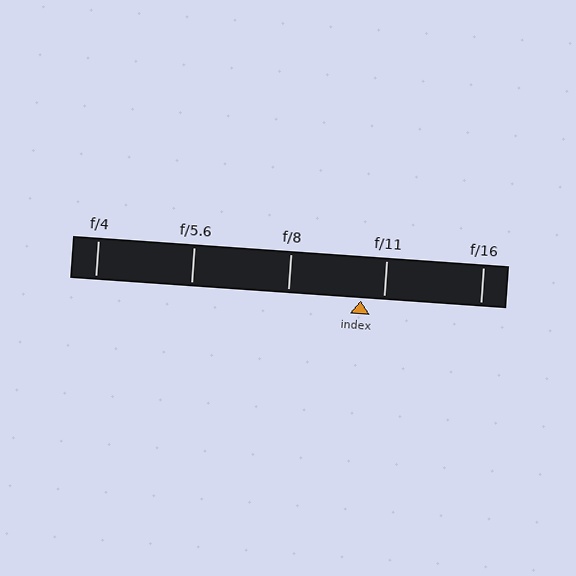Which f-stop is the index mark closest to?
The index mark is closest to f/11.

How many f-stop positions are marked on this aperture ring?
There are 5 f-stop positions marked.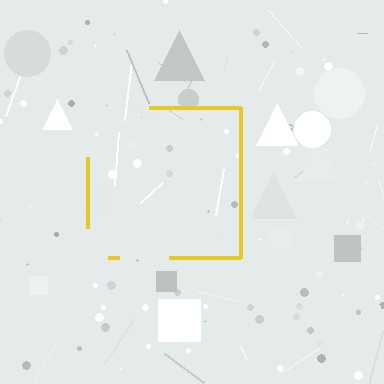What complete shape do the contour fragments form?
The contour fragments form a square.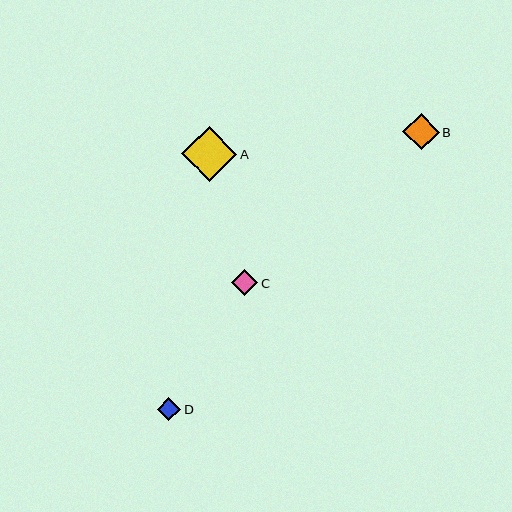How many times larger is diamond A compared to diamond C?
Diamond A is approximately 2.1 times the size of diamond C.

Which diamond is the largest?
Diamond A is the largest with a size of approximately 55 pixels.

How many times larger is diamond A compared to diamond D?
Diamond A is approximately 2.3 times the size of diamond D.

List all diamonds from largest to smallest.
From largest to smallest: A, B, C, D.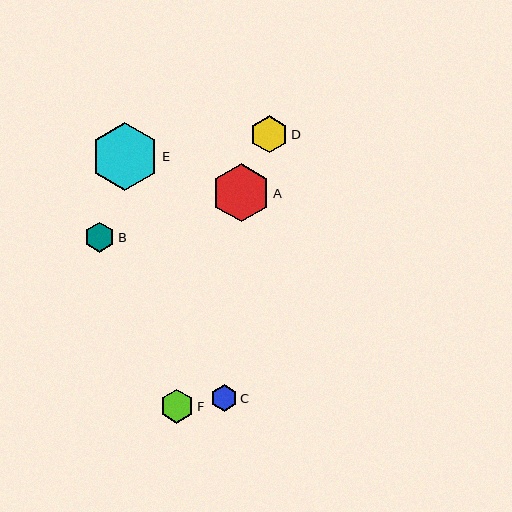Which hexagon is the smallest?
Hexagon C is the smallest with a size of approximately 26 pixels.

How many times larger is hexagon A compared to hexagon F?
Hexagon A is approximately 1.7 times the size of hexagon F.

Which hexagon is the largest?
Hexagon E is the largest with a size of approximately 68 pixels.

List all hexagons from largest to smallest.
From largest to smallest: E, A, D, F, B, C.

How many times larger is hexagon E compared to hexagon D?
Hexagon E is approximately 1.8 times the size of hexagon D.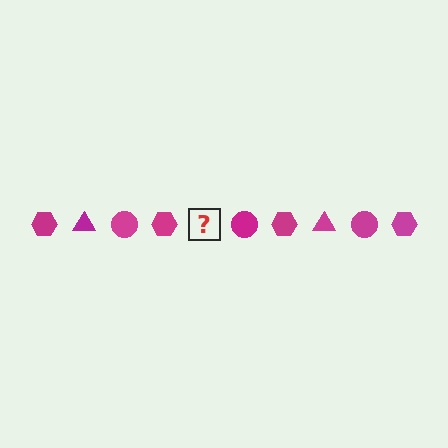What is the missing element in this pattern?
The missing element is a magenta triangle.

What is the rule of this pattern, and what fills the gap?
The rule is that the pattern cycles through hexagon, triangle, circle shapes in magenta. The gap should be filled with a magenta triangle.